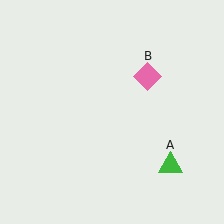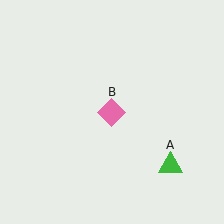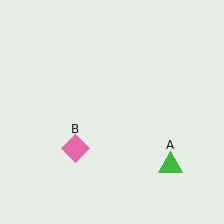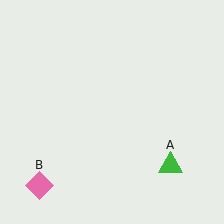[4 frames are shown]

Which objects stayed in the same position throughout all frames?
Green triangle (object A) remained stationary.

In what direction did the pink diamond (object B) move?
The pink diamond (object B) moved down and to the left.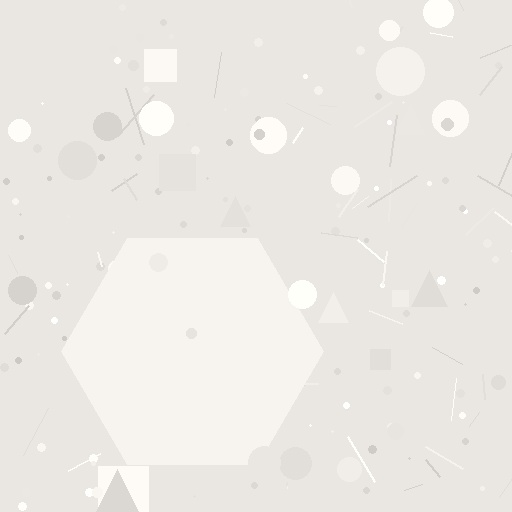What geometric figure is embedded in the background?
A hexagon is embedded in the background.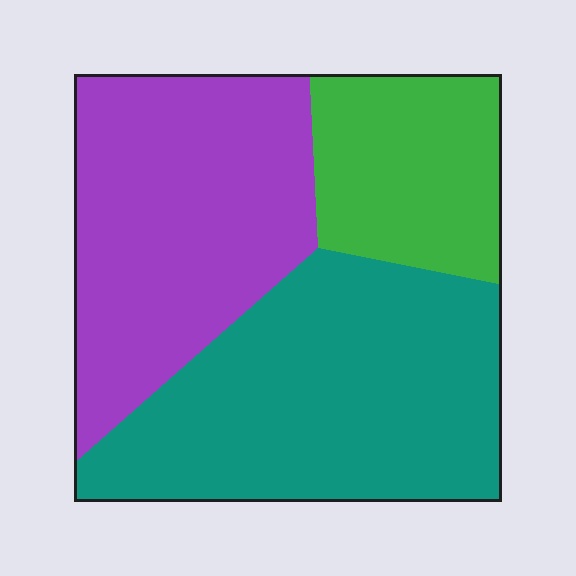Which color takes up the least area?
Green, at roughly 20%.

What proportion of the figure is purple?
Purple takes up between a third and a half of the figure.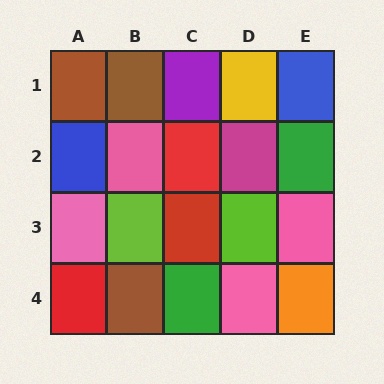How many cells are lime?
2 cells are lime.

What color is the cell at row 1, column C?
Purple.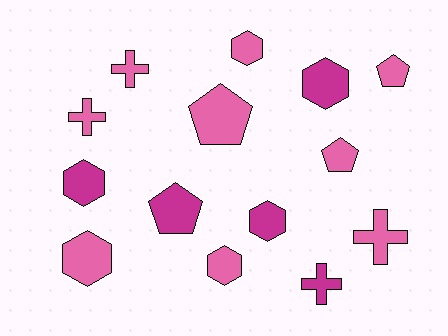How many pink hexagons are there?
There are 3 pink hexagons.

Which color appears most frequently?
Pink, with 9 objects.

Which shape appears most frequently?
Hexagon, with 6 objects.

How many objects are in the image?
There are 14 objects.